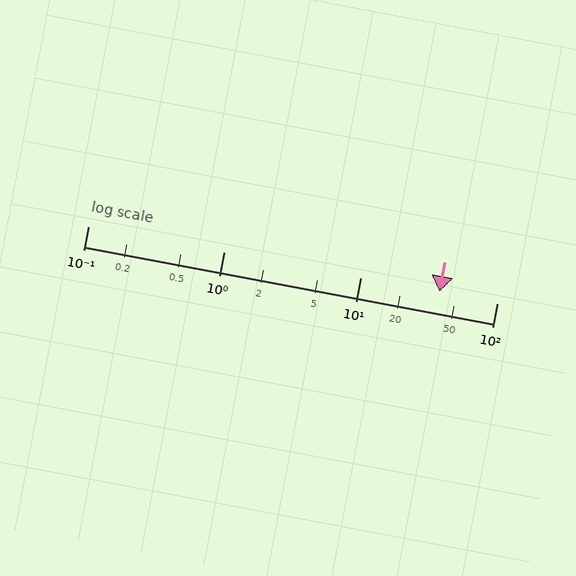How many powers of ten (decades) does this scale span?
The scale spans 3 decades, from 0.1 to 100.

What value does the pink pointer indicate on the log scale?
The pointer indicates approximately 38.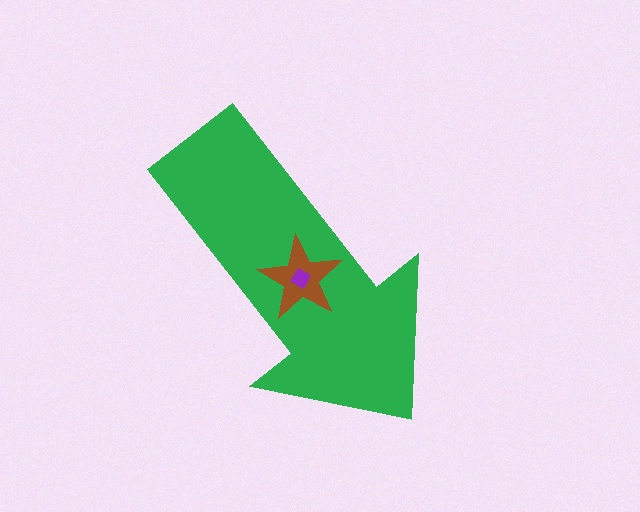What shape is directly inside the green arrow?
The brown star.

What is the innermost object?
The purple diamond.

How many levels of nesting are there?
3.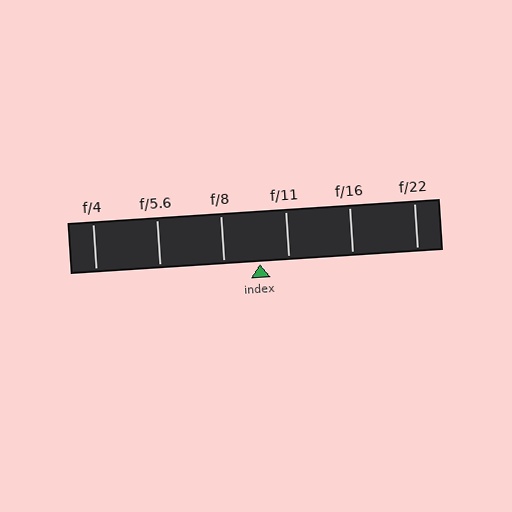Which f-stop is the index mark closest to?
The index mark is closest to f/11.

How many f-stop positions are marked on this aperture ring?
There are 6 f-stop positions marked.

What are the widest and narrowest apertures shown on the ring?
The widest aperture shown is f/4 and the narrowest is f/22.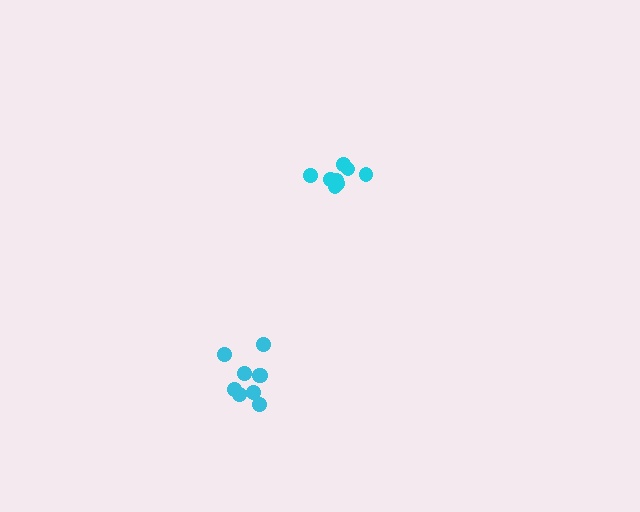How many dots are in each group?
Group 1: 9 dots, Group 2: 8 dots (17 total).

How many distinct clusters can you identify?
There are 2 distinct clusters.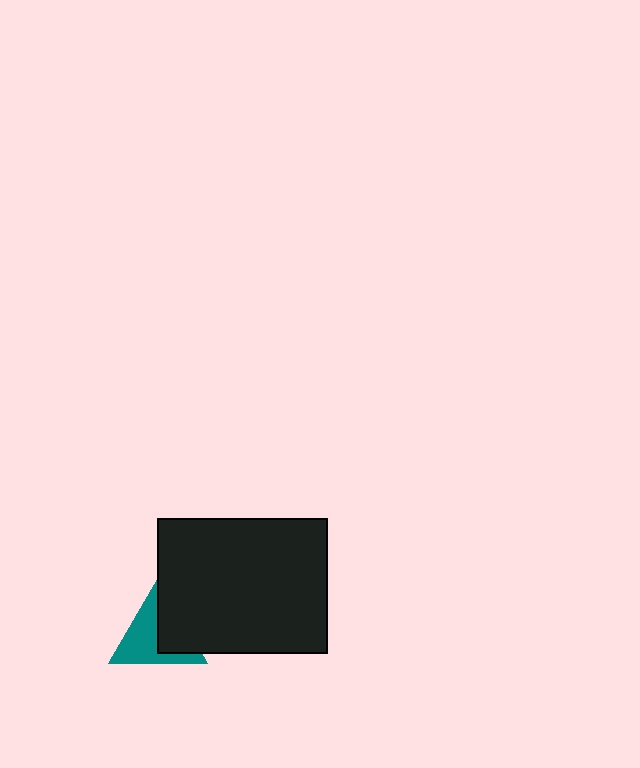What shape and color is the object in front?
The object in front is a black rectangle.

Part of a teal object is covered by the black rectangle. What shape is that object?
It is a triangle.